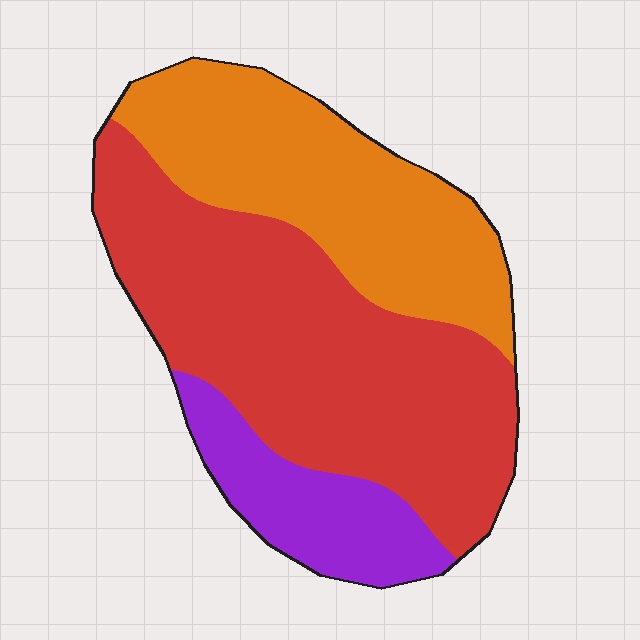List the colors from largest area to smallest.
From largest to smallest: red, orange, purple.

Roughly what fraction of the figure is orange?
Orange takes up between a third and a half of the figure.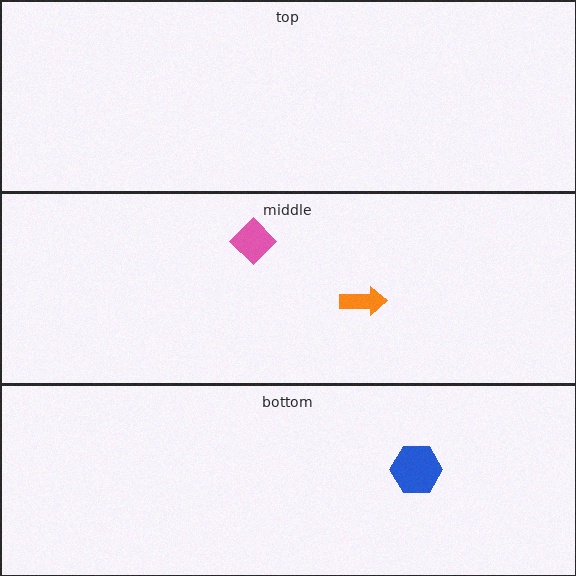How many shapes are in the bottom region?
1.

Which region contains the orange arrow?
The middle region.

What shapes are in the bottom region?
The blue hexagon.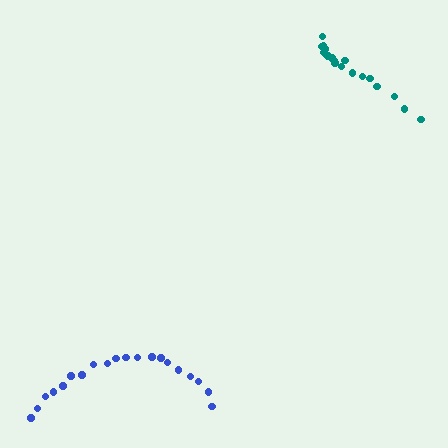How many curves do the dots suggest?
There are 2 distinct paths.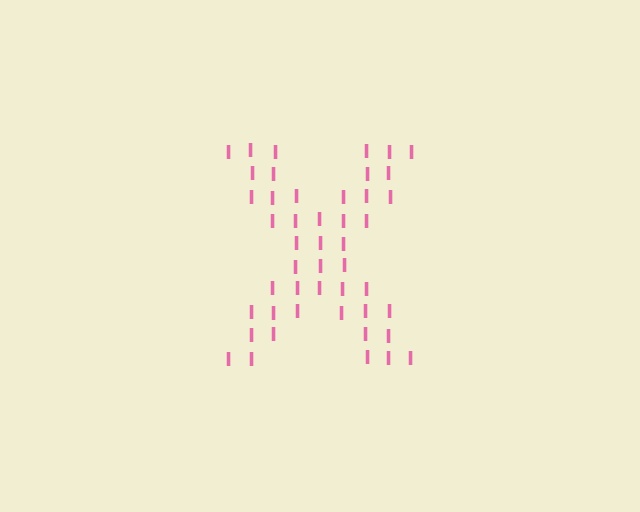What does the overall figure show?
The overall figure shows the letter X.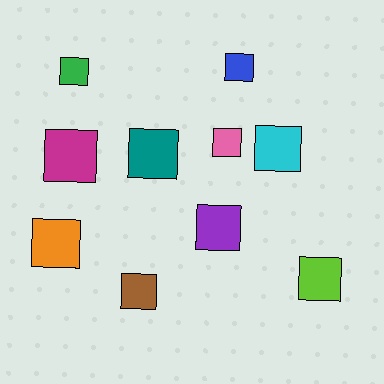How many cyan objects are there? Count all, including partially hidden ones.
There is 1 cyan object.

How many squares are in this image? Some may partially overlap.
There are 10 squares.